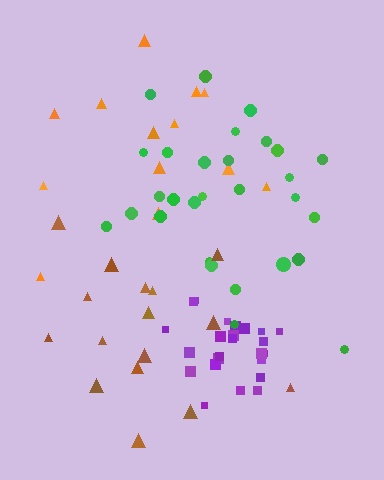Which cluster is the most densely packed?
Purple.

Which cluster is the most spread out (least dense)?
Orange.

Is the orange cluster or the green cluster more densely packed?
Green.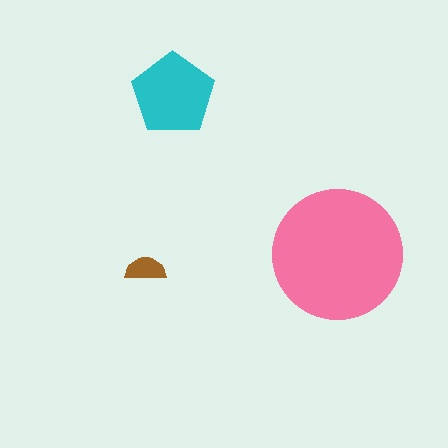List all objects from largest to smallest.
The pink circle, the cyan pentagon, the brown semicircle.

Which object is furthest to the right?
The pink circle is rightmost.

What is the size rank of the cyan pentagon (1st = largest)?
2nd.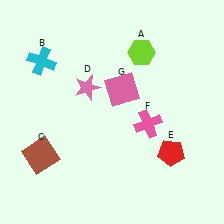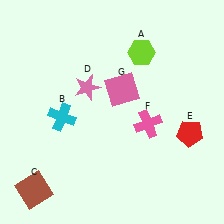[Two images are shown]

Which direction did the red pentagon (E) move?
The red pentagon (E) moved up.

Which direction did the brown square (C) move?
The brown square (C) moved down.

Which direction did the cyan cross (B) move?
The cyan cross (B) moved down.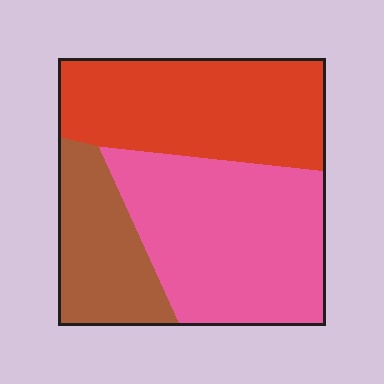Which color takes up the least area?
Brown, at roughly 20%.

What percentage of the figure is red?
Red takes up between a third and a half of the figure.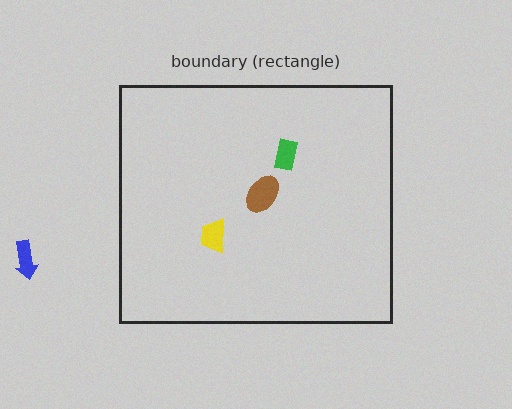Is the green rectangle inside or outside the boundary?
Inside.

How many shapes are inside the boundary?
3 inside, 1 outside.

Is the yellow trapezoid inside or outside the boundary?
Inside.